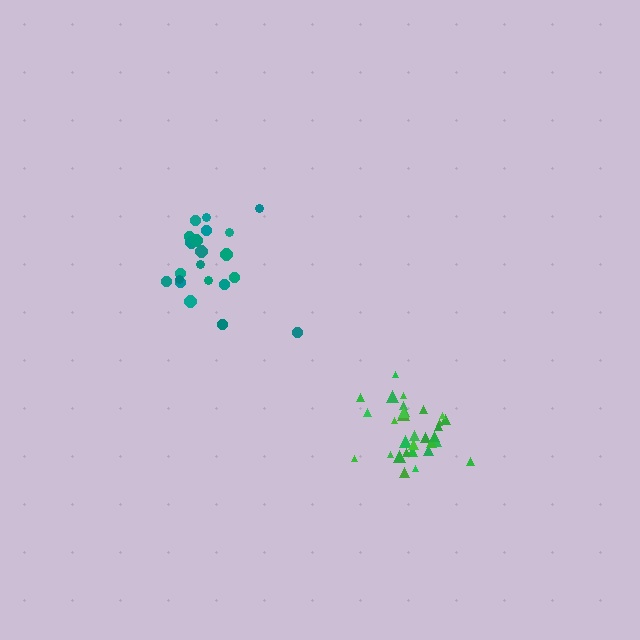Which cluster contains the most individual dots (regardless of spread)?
Green (31).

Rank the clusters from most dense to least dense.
green, teal.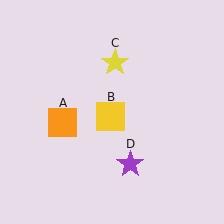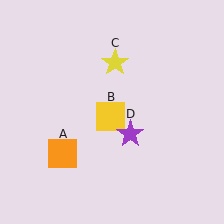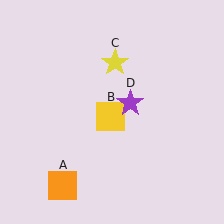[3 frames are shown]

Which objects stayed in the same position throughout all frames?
Yellow square (object B) and yellow star (object C) remained stationary.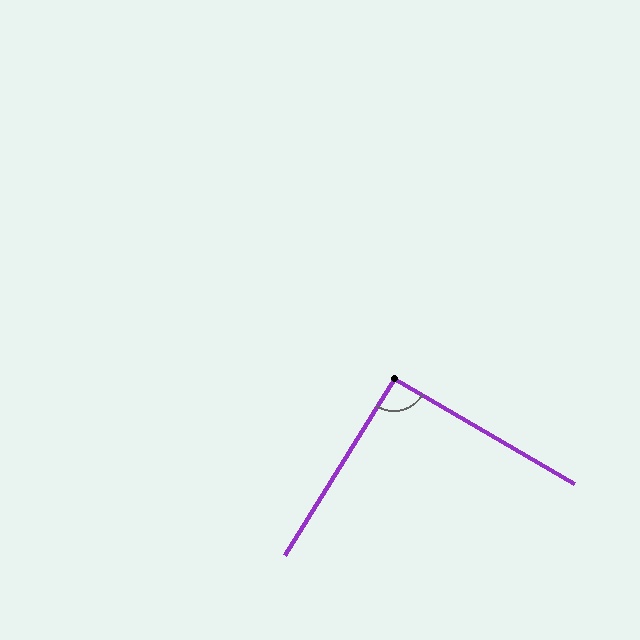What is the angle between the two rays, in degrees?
Approximately 92 degrees.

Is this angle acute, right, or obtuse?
It is approximately a right angle.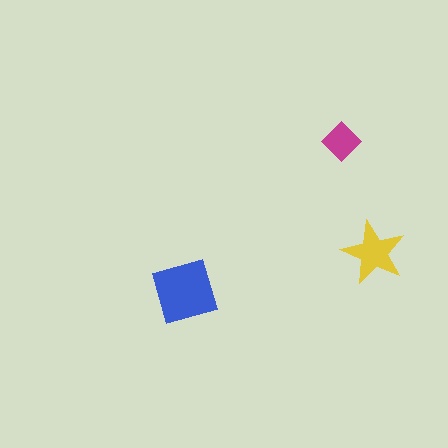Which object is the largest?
The blue square.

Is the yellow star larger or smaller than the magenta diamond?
Larger.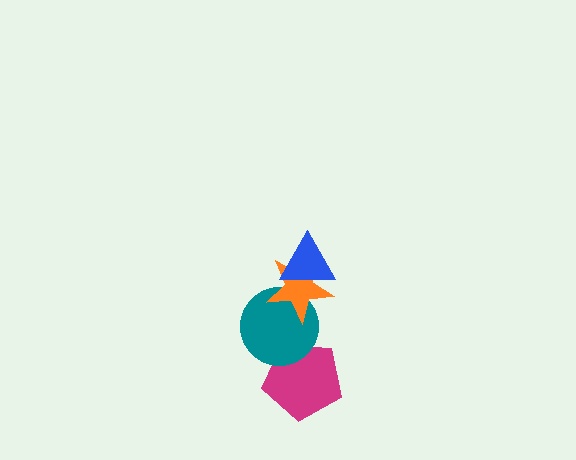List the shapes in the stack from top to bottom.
From top to bottom: the blue triangle, the orange star, the teal circle, the magenta pentagon.